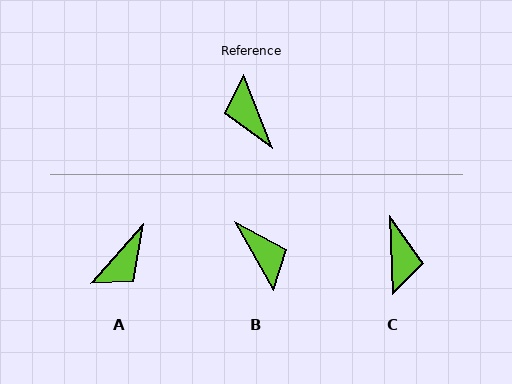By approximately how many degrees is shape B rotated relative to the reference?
Approximately 172 degrees clockwise.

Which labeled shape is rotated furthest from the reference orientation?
B, about 172 degrees away.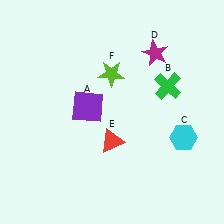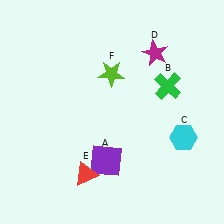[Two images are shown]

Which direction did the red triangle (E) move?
The red triangle (E) moved down.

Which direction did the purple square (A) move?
The purple square (A) moved down.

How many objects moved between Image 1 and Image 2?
2 objects moved between the two images.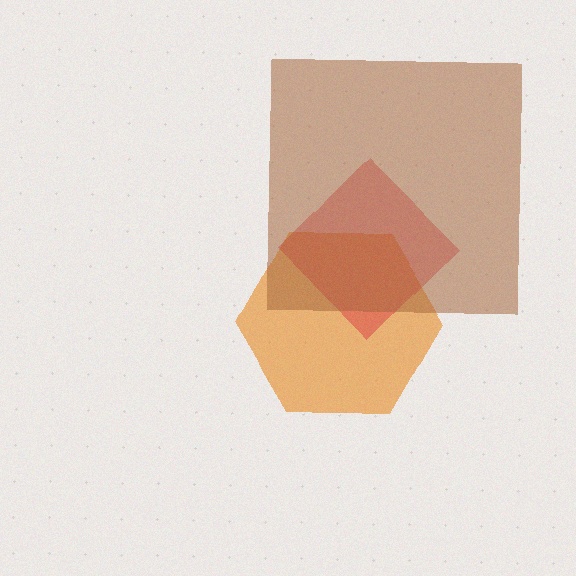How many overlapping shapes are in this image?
There are 3 overlapping shapes in the image.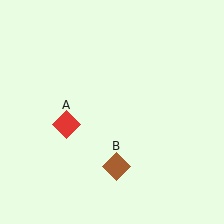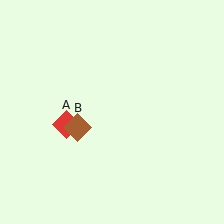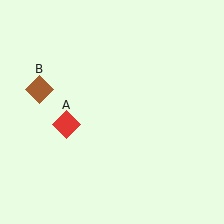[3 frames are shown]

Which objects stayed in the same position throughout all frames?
Red diamond (object A) remained stationary.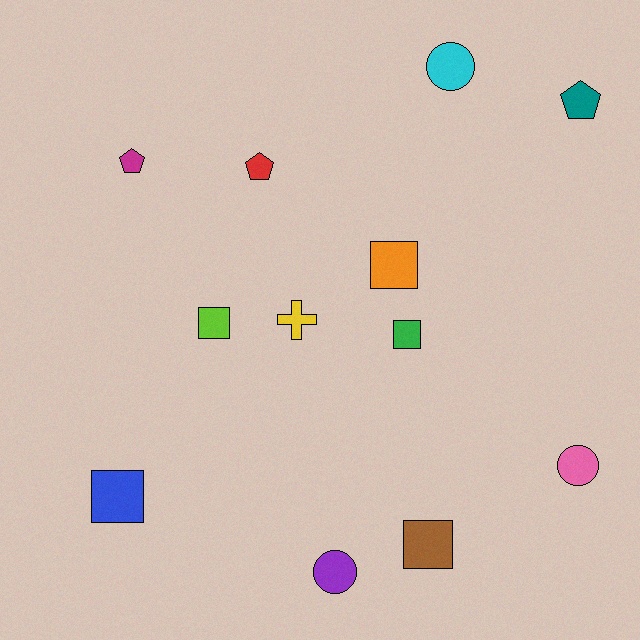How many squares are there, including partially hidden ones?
There are 5 squares.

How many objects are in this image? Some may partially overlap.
There are 12 objects.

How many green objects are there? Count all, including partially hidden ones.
There is 1 green object.